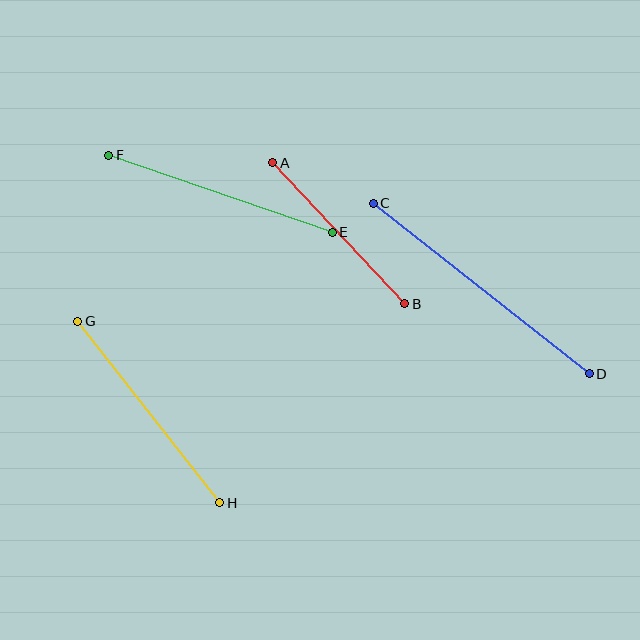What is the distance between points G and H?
The distance is approximately 230 pixels.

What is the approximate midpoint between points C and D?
The midpoint is at approximately (481, 289) pixels.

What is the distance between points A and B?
The distance is approximately 193 pixels.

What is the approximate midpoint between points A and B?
The midpoint is at approximately (339, 233) pixels.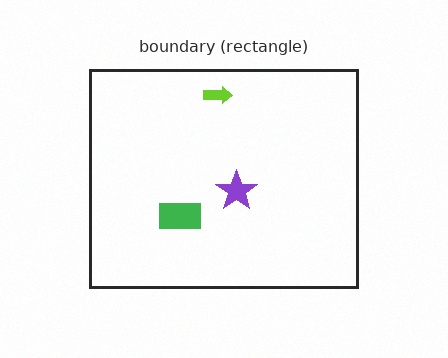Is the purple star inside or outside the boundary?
Inside.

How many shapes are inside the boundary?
3 inside, 0 outside.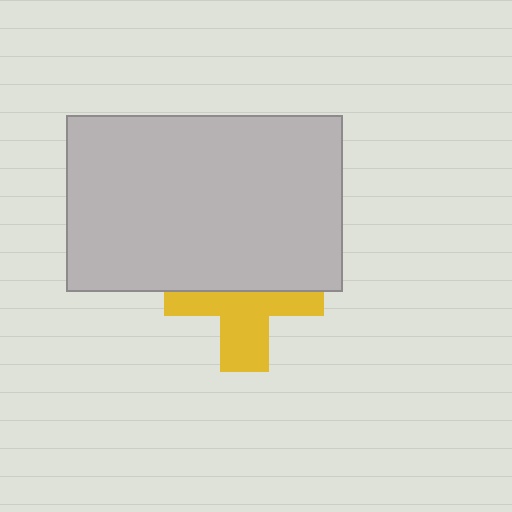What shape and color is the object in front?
The object in front is a light gray rectangle.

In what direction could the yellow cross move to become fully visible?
The yellow cross could move down. That would shift it out from behind the light gray rectangle entirely.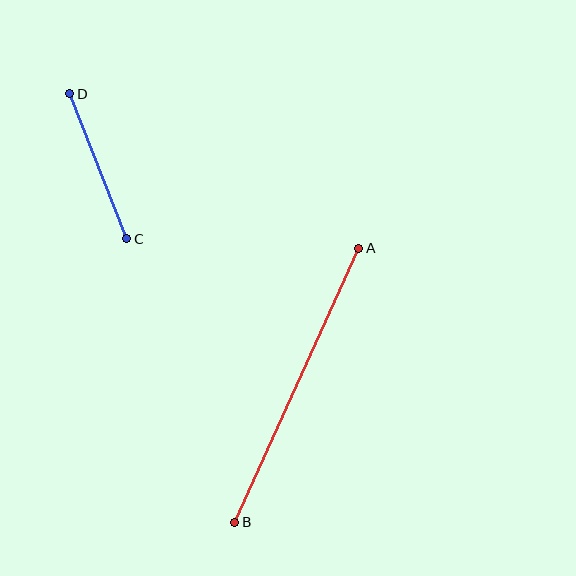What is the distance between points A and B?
The distance is approximately 301 pixels.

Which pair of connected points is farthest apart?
Points A and B are farthest apart.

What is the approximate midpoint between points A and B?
The midpoint is at approximately (297, 385) pixels.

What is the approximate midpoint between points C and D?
The midpoint is at approximately (98, 166) pixels.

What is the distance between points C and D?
The distance is approximately 156 pixels.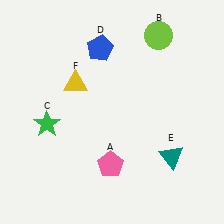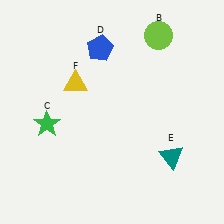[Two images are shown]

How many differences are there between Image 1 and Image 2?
There is 1 difference between the two images.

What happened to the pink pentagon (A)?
The pink pentagon (A) was removed in Image 2. It was in the bottom-left area of Image 1.